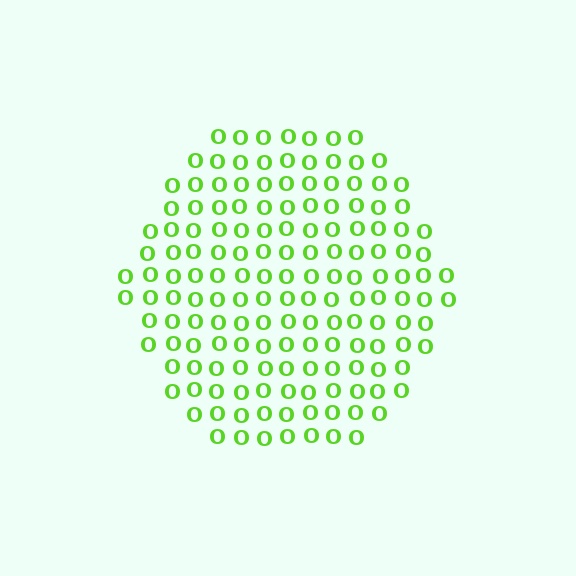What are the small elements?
The small elements are letter O's.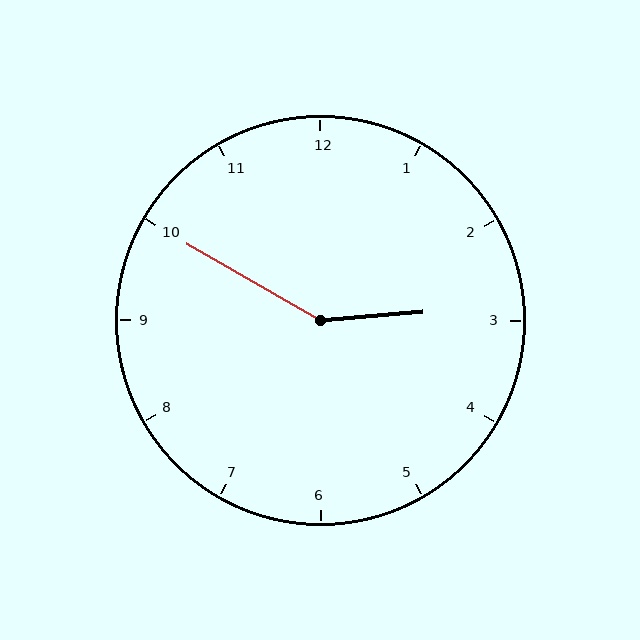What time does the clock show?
2:50.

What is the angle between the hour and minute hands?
Approximately 145 degrees.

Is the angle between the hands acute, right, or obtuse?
It is obtuse.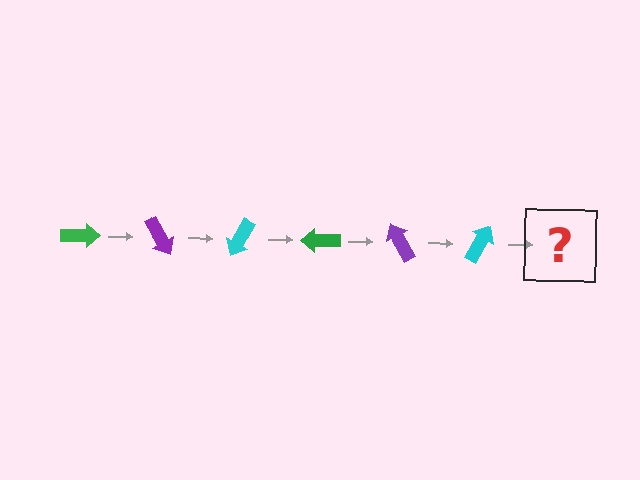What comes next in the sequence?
The next element should be a green arrow, rotated 360 degrees from the start.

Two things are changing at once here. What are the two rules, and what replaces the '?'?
The two rules are that it rotates 60 degrees each step and the color cycles through green, purple, and cyan. The '?' should be a green arrow, rotated 360 degrees from the start.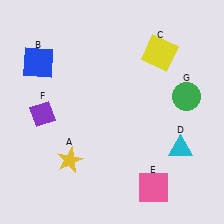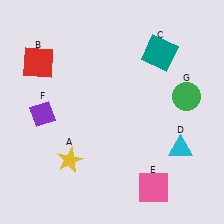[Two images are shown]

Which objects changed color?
B changed from blue to red. C changed from yellow to teal.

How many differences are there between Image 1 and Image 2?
There are 2 differences between the two images.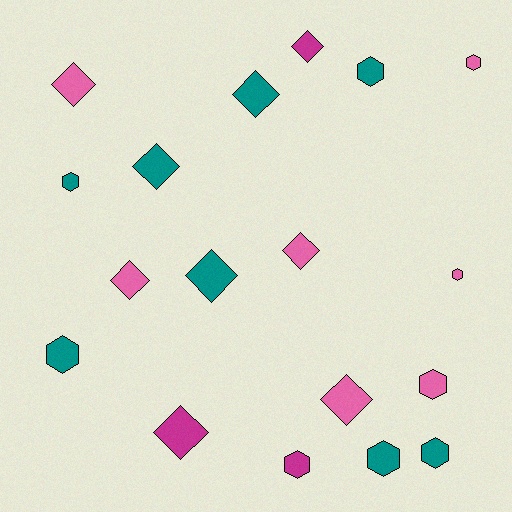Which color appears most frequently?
Teal, with 8 objects.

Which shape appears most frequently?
Diamond, with 9 objects.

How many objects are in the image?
There are 18 objects.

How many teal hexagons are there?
There are 5 teal hexagons.